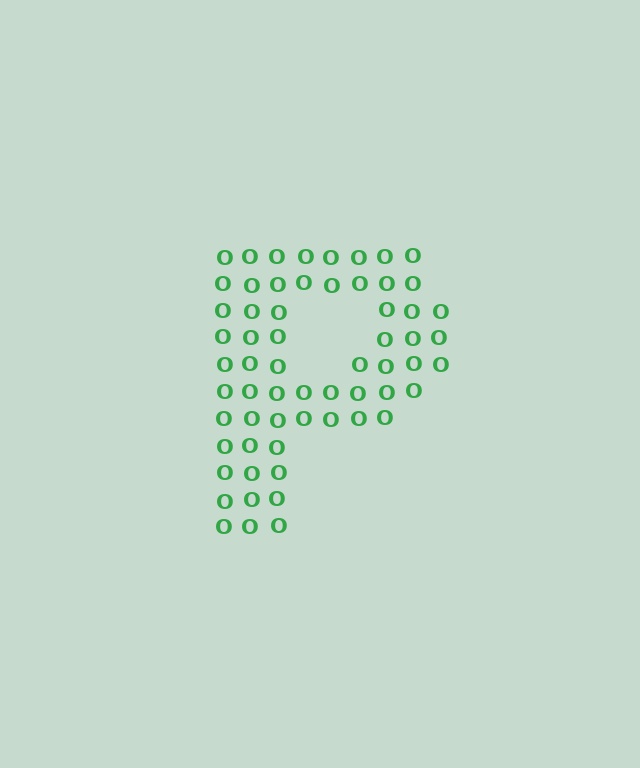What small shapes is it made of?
It is made of small letter O's.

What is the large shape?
The large shape is the letter P.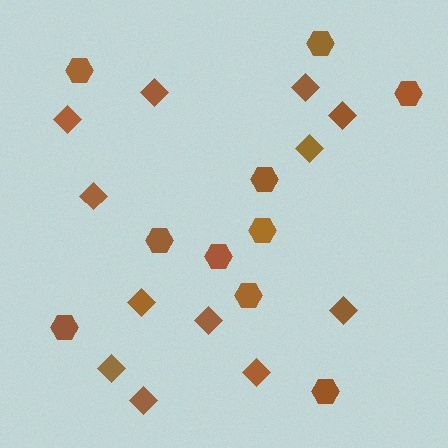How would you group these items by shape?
There are 2 groups: one group of hexagons (10) and one group of diamonds (12).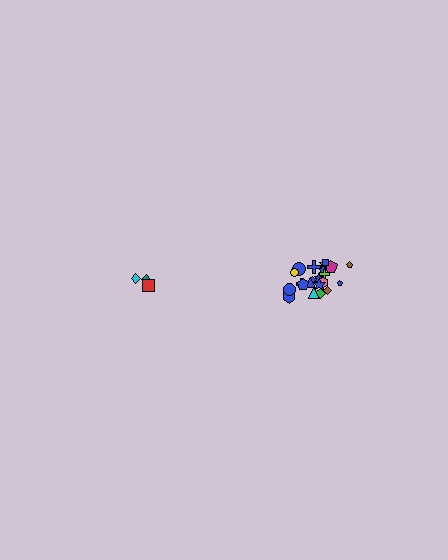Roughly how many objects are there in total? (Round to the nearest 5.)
Roughly 25 objects in total.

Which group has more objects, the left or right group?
The right group.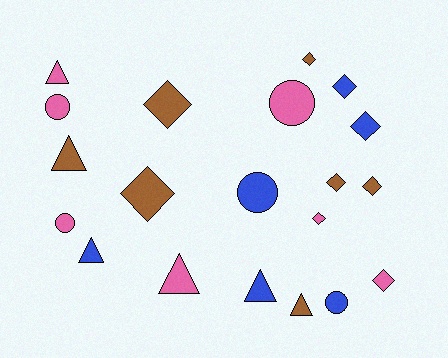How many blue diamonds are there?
There are 2 blue diamonds.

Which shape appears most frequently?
Diamond, with 9 objects.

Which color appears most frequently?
Pink, with 7 objects.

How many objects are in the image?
There are 20 objects.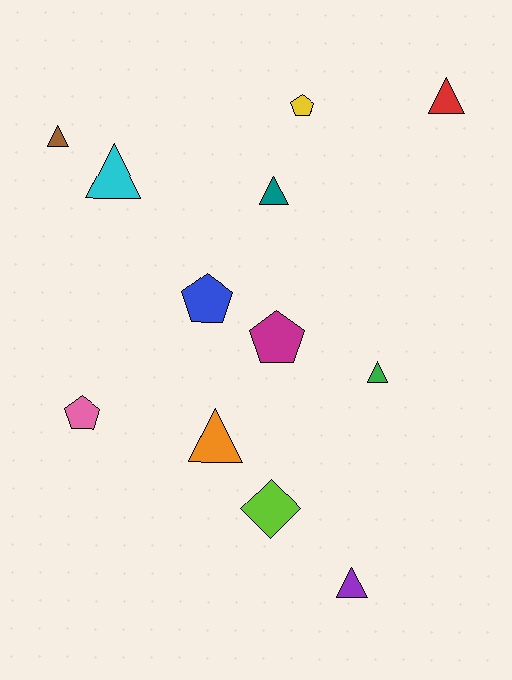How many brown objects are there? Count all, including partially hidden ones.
There is 1 brown object.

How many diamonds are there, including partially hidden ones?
There is 1 diamond.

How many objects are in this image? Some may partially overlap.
There are 12 objects.